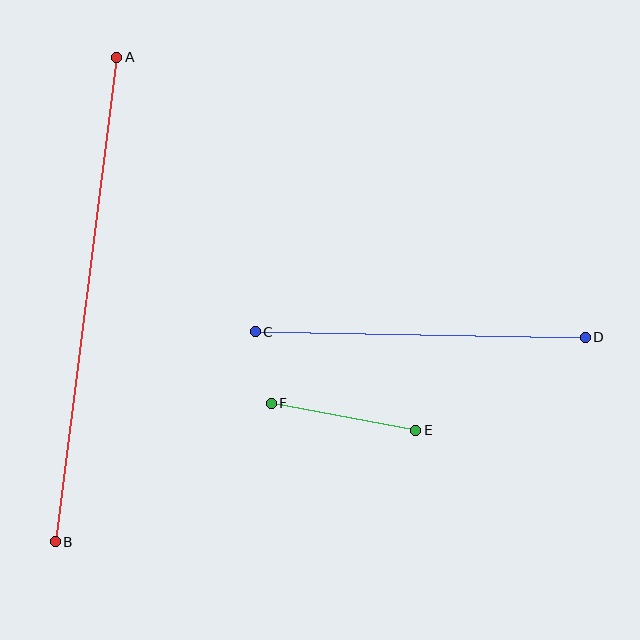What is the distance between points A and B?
The distance is approximately 488 pixels.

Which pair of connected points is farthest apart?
Points A and B are farthest apart.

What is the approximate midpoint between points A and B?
The midpoint is at approximately (86, 300) pixels.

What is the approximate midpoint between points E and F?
The midpoint is at approximately (343, 417) pixels.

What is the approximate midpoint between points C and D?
The midpoint is at approximately (420, 335) pixels.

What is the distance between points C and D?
The distance is approximately 330 pixels.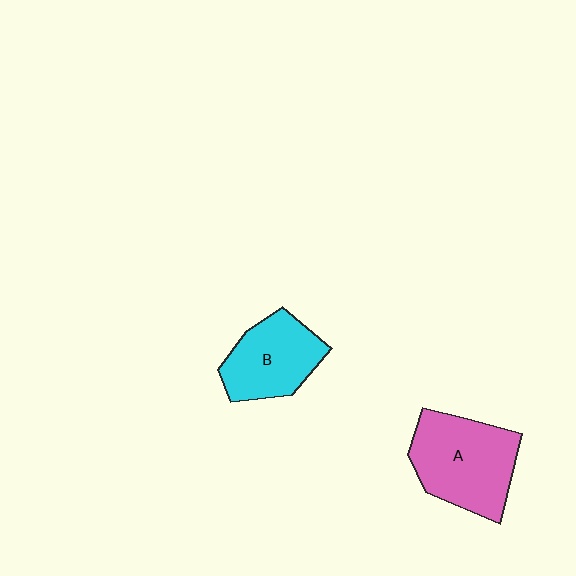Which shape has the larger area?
Shape A (pink).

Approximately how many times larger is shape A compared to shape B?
Approximately 1.3 times.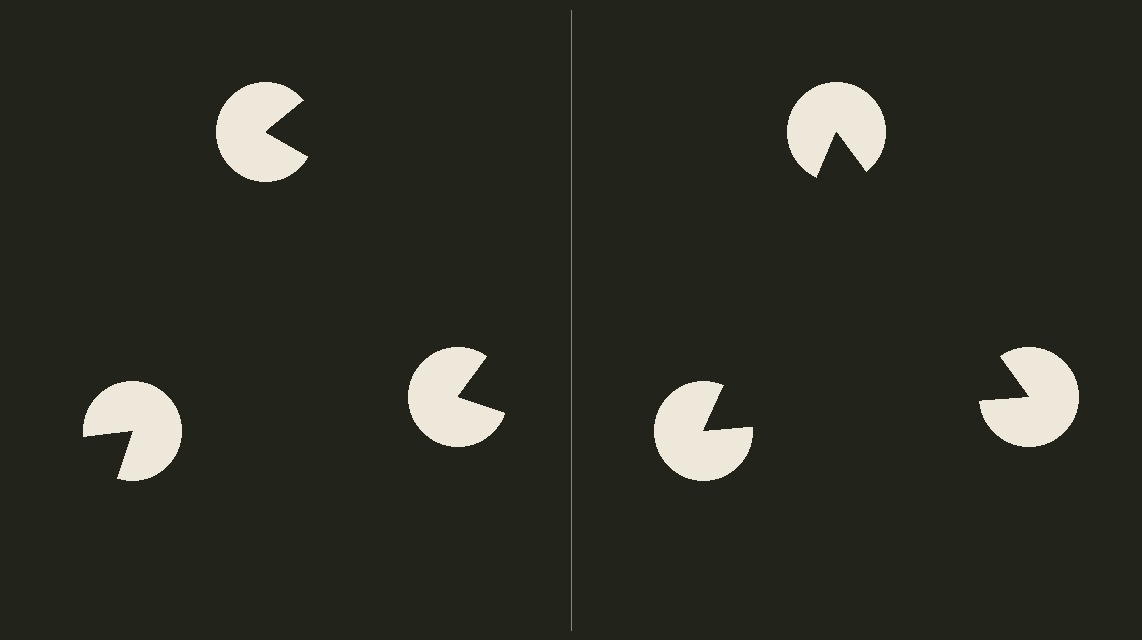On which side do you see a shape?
An illusory triangle appears on the right side. On the left side the wedge cuts are rotated, so no coherent shape forms.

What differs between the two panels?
The pac-man discs are positioned identically on both sides; only the wedge orientations differ. On the right they align to a triangle; on the left they are misaligned.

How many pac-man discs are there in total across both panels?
6 — 3 on each side.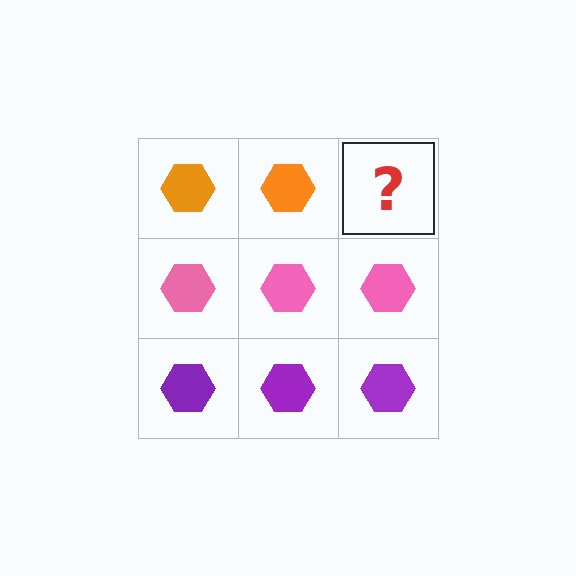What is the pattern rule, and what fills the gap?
The rule is that each row has a consistent color. The gap should be filled with an orange hexagon.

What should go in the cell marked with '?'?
The missing cell should contain an orange hexagon.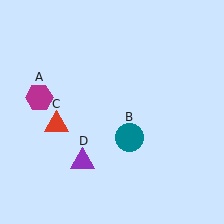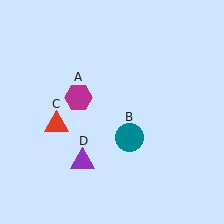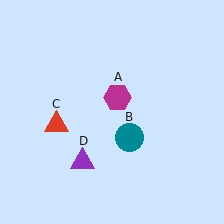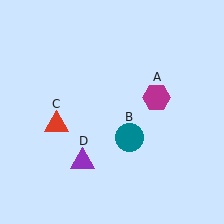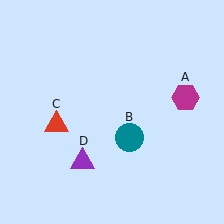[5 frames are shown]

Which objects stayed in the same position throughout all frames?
Teal circle (object B) and red triangle (object C) and purple triangle (object D) remained stationary.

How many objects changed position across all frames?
1 object changed position: magenta hexagon (object A).